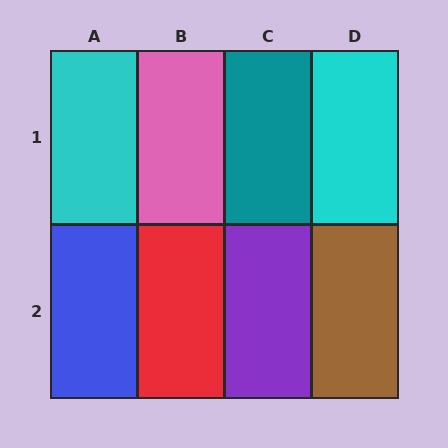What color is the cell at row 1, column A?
Cyan.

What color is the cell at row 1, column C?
Teal.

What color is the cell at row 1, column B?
Pink.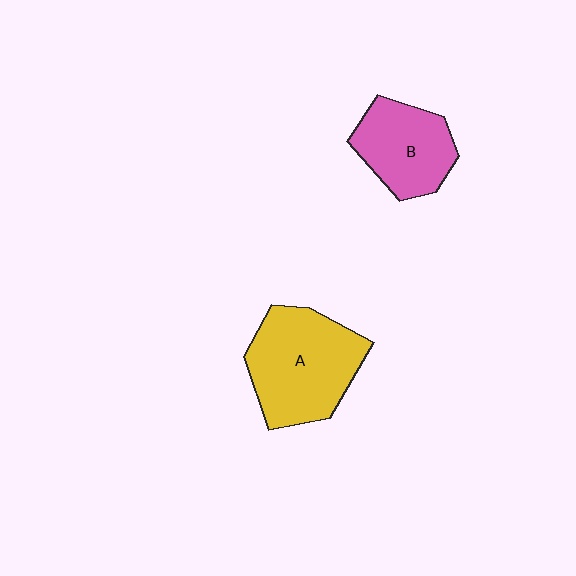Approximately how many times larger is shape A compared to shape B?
Approximately 1.4 times.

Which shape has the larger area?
Shape A (yellow).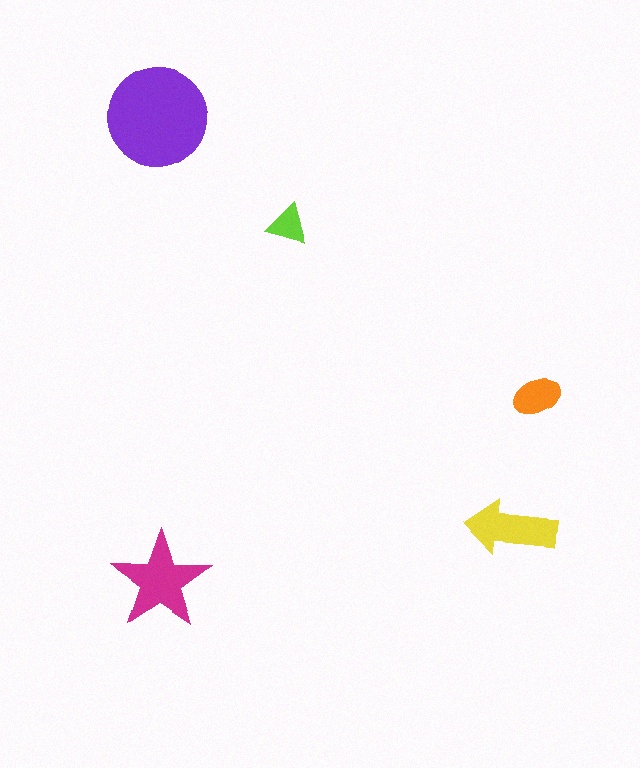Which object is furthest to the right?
The orange ellipse is rightmost.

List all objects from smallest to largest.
The lime triangle, the orange ellipse, the yellow arrow, the magenta star, the purple circle.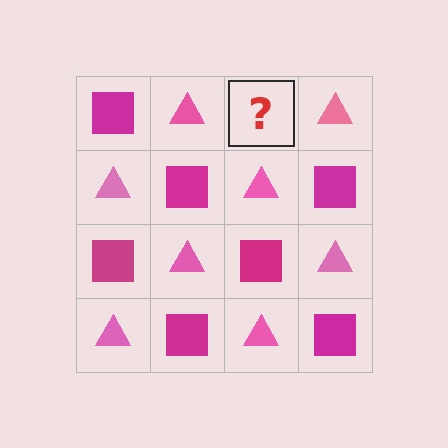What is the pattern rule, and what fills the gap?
The rule is that it alternates magenta square and pink triangle in a checkerboard pattern. The gap should be filled with a magenta square.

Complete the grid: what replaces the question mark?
The question mark should be replaced with a magenta square.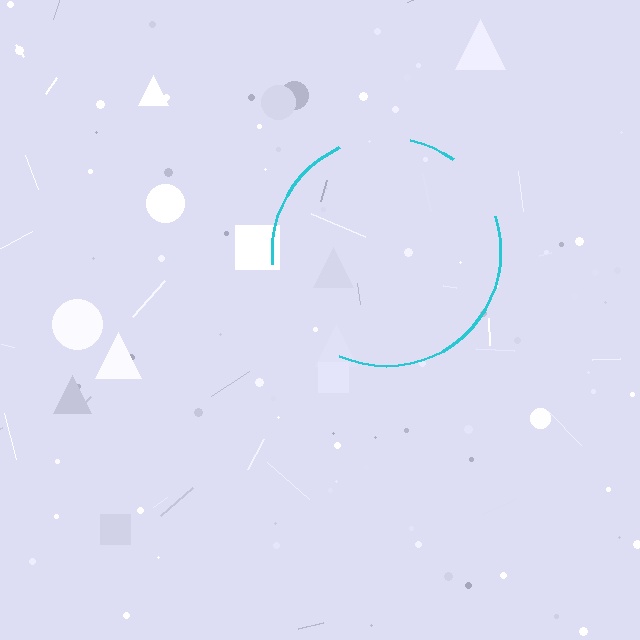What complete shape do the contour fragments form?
The contour fragments form a circle.